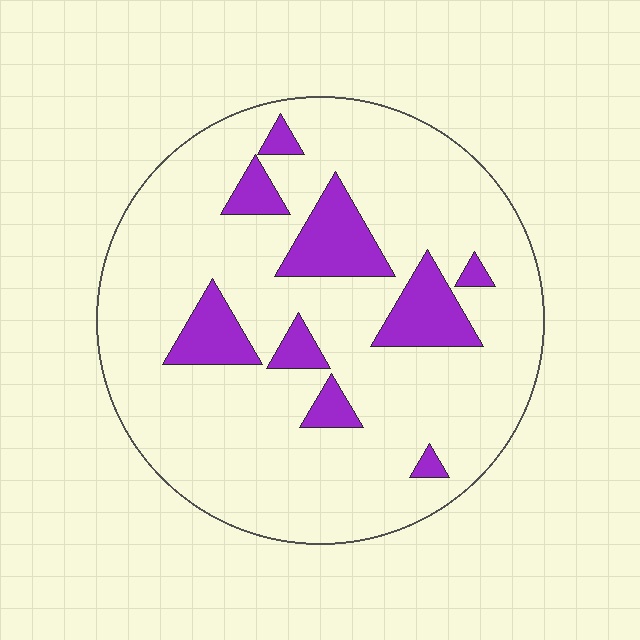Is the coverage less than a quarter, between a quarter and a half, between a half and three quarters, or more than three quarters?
Less than a quarter.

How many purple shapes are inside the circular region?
9.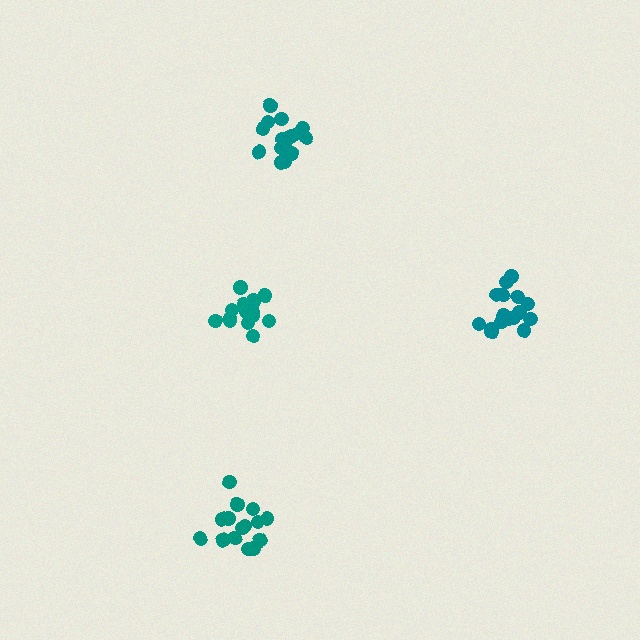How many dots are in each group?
Group 1: 16 dots, Group 2: 15 dots, Group 3: 16 dots, Group 4: 15 dots (62 total).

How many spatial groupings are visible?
There are 4 spatial groupings.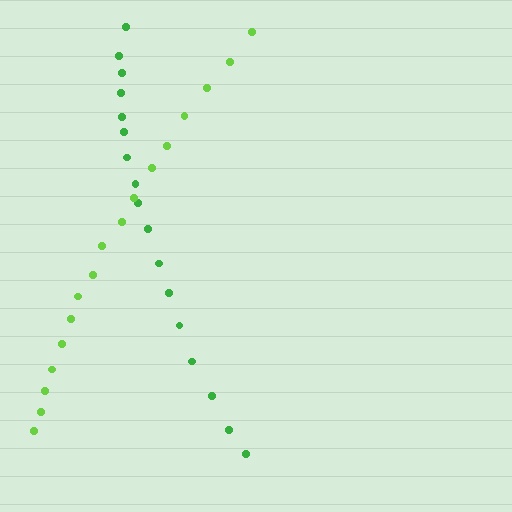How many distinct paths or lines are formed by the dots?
There are 2 distinct paths.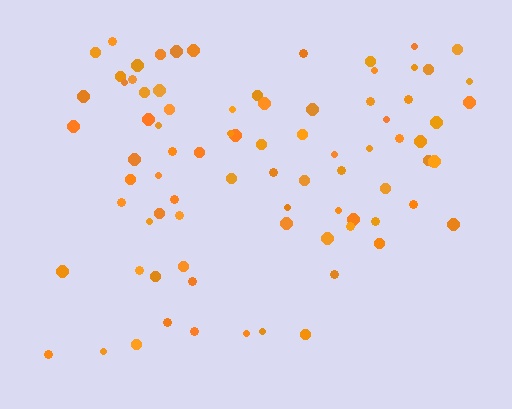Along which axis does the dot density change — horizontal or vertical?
Vertical.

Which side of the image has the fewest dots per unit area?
The bottom.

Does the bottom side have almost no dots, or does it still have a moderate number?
Still a moderate number, just noticeably fewer than the top.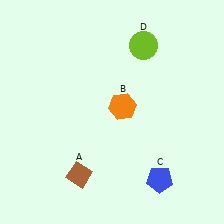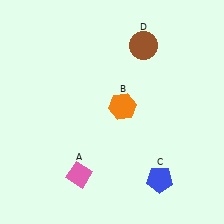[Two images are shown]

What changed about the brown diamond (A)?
In Image 1, A is brown. In Image 2, it changed to pink.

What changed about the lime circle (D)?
In Image 1, D is lime. In Image 2, it changed to brown.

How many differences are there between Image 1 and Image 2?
There are 2 differences between the two images.